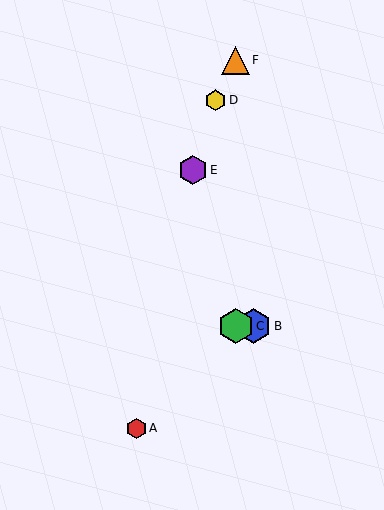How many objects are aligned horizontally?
2 objects (B, C) are aligned horizontally.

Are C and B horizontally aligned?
Yes, both are at y≈326.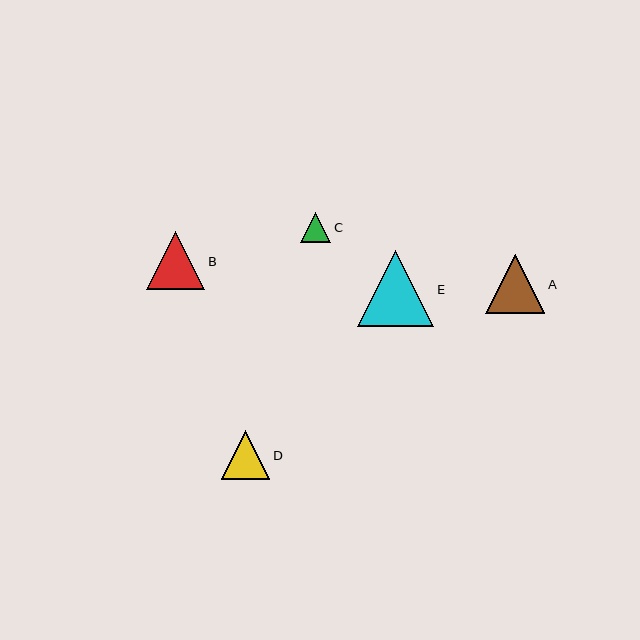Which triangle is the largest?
Triangle E is the largest with a size of approximately 76 pixels.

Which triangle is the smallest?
Triangle C is the smallest with a size of approximately 30 pixels.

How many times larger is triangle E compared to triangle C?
Triangle E is approximately 2.5 times the size of triangle C.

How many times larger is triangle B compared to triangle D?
Triangle B is approximately 1.2 times the size of triangle D.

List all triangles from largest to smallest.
From largest to smallest: E, A, B, D, C.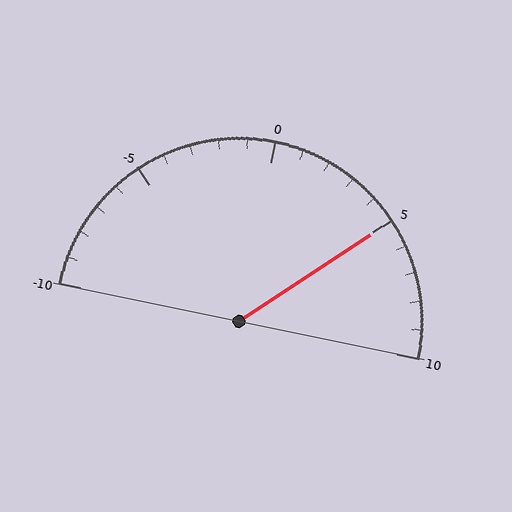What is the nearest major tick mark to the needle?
The nearest major tick mark is 5.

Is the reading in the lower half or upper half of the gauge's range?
The reading is in the upper half of the range (-10 to 10).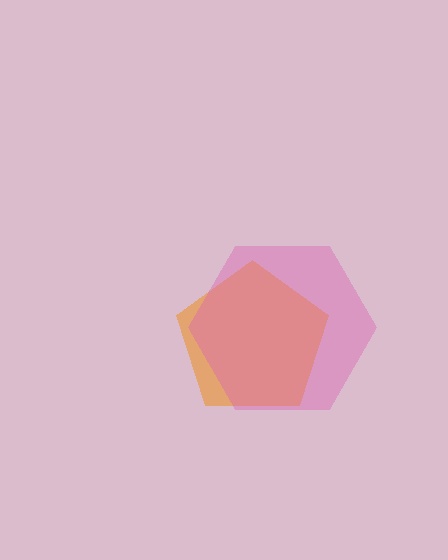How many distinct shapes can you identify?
There are 2 distinct shapes: an orange pentagon, a pink hexagon.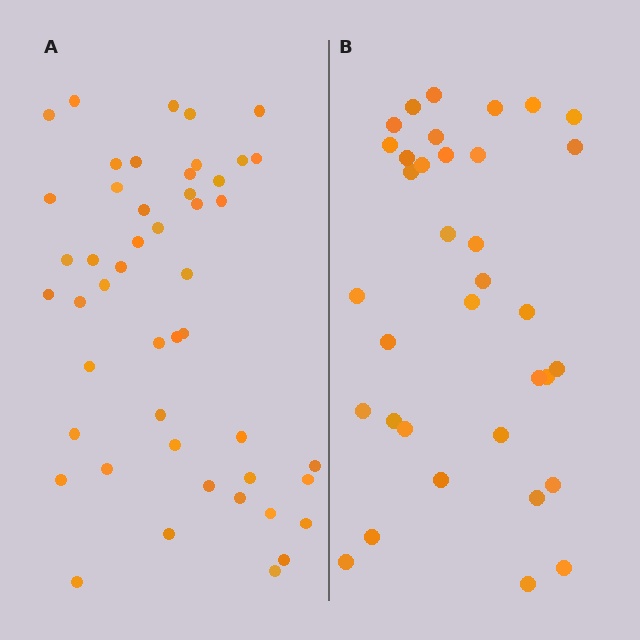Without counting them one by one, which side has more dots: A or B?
Region A (the left region) has more dots.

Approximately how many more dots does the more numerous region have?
Region A has approximately 15 more dots than region B.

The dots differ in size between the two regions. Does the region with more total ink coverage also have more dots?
No. Region B has more total ink coverage because its dots are larger, but region A actually contains more individual dots. Total area can be misleading — the number of items is what matters here.